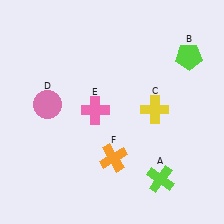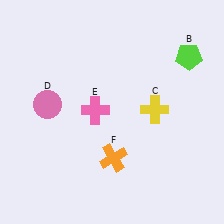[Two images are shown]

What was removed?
The lime cross (A) was removed in Image 2.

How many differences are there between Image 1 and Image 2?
There is 1 difference between the two images.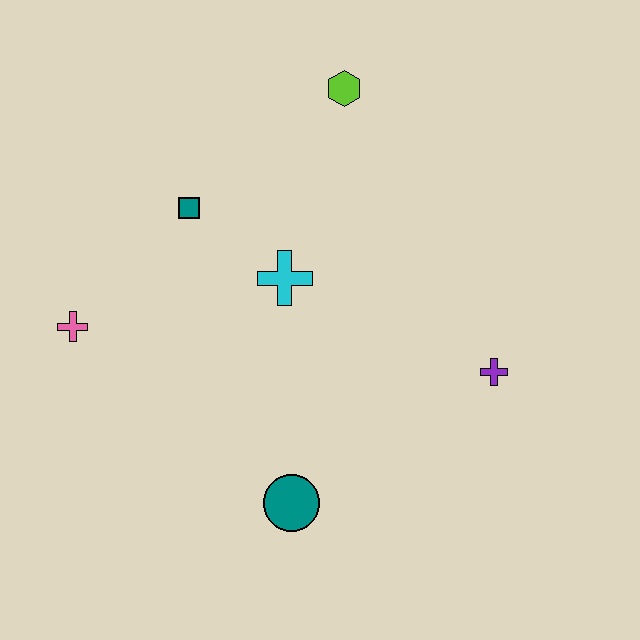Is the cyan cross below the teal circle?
No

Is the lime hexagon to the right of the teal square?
Yes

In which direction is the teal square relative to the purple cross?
The teal square is to the left of the purple cross.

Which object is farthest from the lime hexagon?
The teal circle is farthest from the lime hexagon.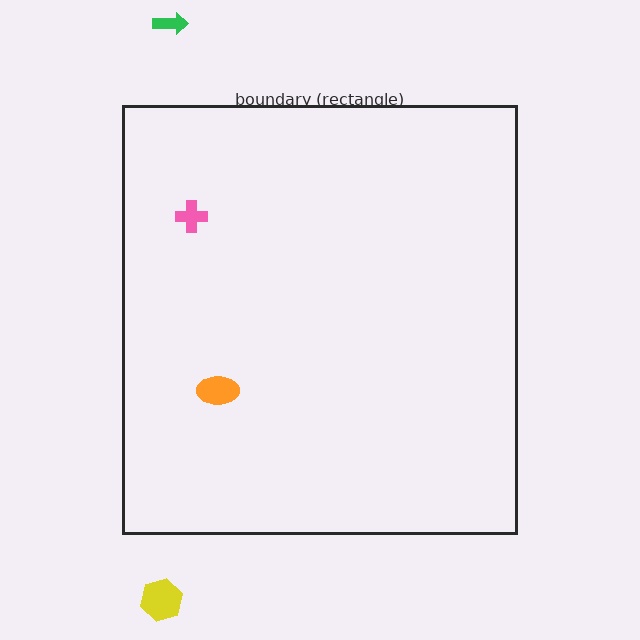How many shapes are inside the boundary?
2 inside, 2 outside.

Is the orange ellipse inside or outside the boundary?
Inside.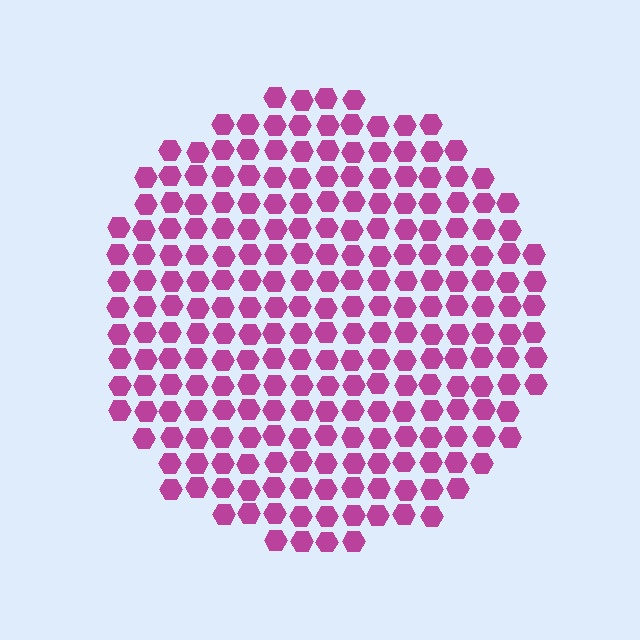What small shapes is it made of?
It is made of small hexagons.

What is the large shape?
The large shape is a circle.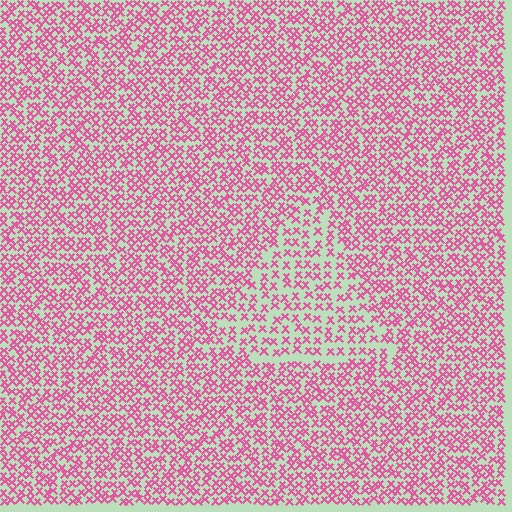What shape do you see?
I see a triangle.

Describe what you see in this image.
The image contains small pink elements arranged at two different densities. A triangle-shaped region is visible where the elements are less densely packed than the surrounding area.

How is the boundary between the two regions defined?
The boundary is defined by a change in element density (approximately 1.6x ratio). All elements are the same color, size, and shape.